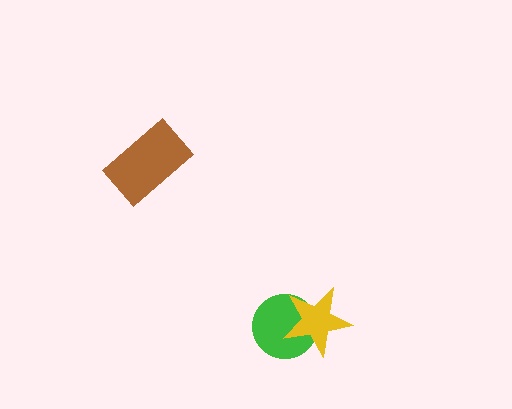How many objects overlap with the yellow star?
1 object overlaps with the yellow star.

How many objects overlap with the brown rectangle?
0 objects overlap with the brown rectangle.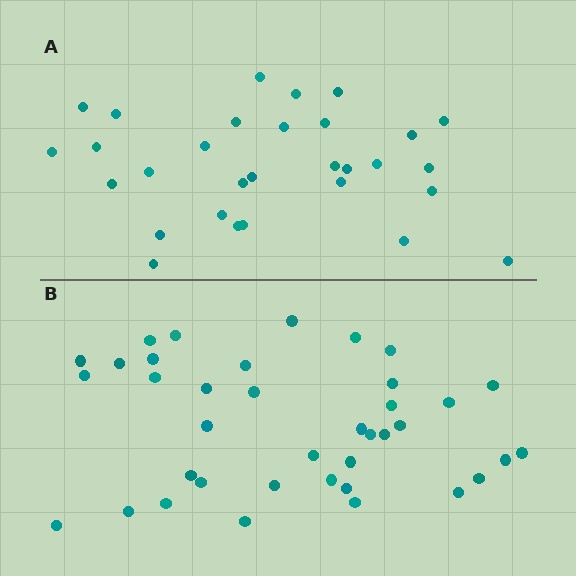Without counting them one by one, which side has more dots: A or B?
Region B (the bottom region) has more dots.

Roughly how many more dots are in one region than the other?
Region B has roughly 8 or so more dots than region A.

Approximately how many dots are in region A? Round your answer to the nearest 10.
About 30 dots.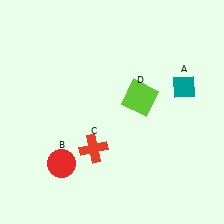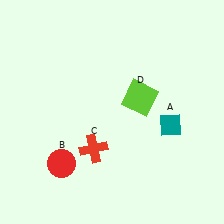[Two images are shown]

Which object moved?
The teal diamond (A) moved down.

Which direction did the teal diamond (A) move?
The teal diamond (A) moved down.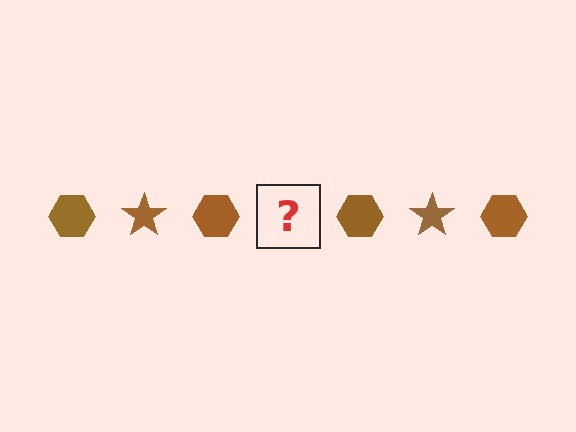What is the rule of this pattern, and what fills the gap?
The rule is that the pattern cycles through hexagon, star shapes in brown. The gap should be filled with a brown star.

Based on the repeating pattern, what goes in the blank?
The blank should be a brown star.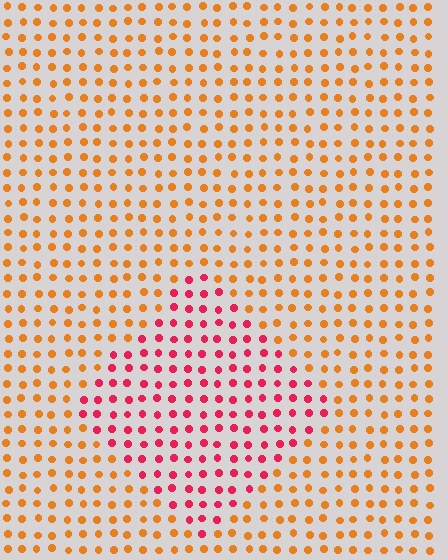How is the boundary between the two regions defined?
The boundary is defined purely by a slight shift in hue (about 46 degrees). Spacing, size, and orientation are identical on both sides.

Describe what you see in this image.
The image is filled with small orange elements in a uniform arrangement. A diamond-shaped region is visible where the elements are tinted to a slightly different hue, forming a subtle color boundary.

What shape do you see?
I see a diamond.